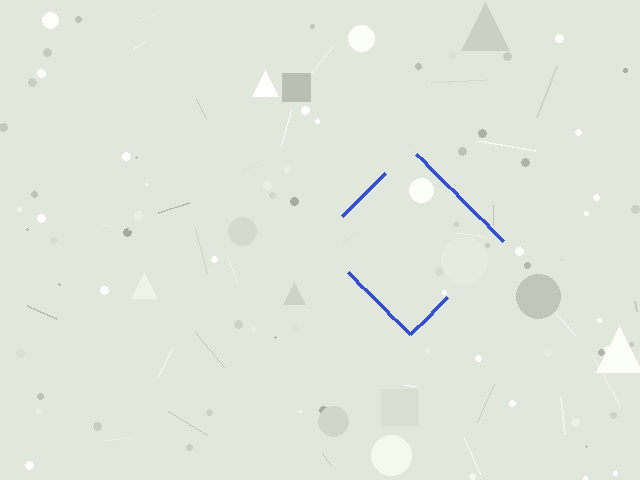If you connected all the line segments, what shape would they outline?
They would outline a diamond.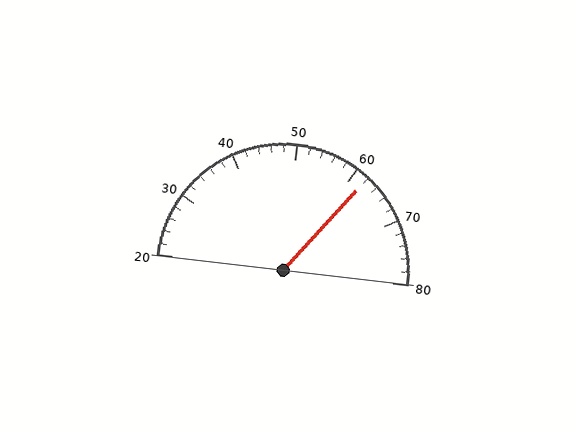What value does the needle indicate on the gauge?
The needle indicates approximately 62.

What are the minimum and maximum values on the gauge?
The gauge ranges from 20 to 80.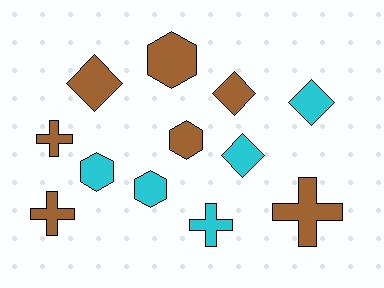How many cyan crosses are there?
There is 1 cyan cross.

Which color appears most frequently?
Brown, with 7 objects.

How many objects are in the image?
There are 12 objects.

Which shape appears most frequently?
Hexagon, with 4 objects.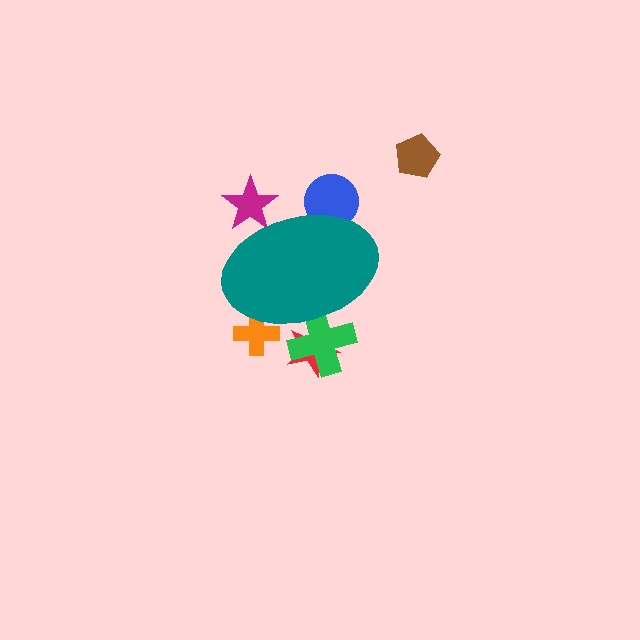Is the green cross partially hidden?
Yes, the green cross is partially hidden behind the teal ellipse.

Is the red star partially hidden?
Yes, the red star is partially hidden behind the teal ellipse.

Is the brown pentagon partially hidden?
No, the brown pentagon is fully visible.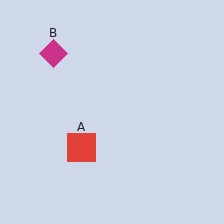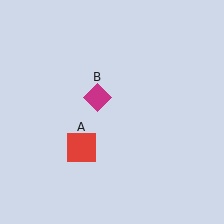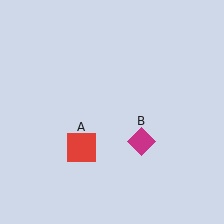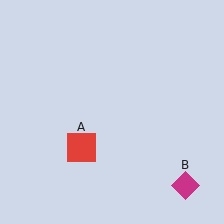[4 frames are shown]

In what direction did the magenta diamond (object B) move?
The magenta diamond (object B) moved down and to the right.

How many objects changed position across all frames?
1 object changed position: magenta diamond (object B).